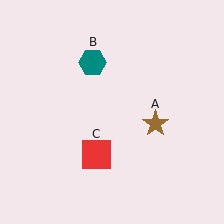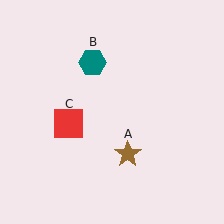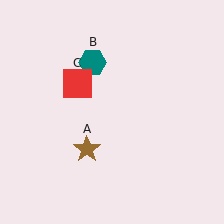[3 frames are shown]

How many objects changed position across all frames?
2 objects changed position: brown star (object A), red square (object C).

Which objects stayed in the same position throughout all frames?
Teal hexagon (object B) remained stationary.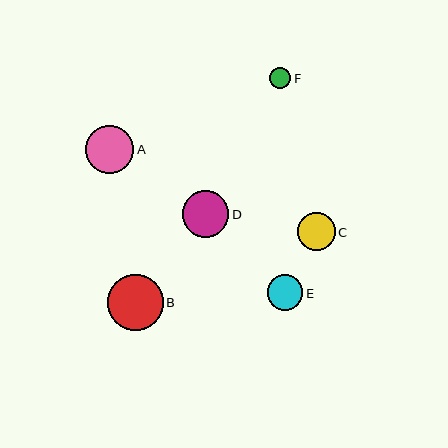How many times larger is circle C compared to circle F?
Circle C is approximately 1.8 times the size of circle F.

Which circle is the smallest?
Circle F is the smallest with a size of approximately 21 pixels.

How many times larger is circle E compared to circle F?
Circle E is approximately 1.7 times the size of circle F.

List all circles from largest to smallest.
From largest to smallest: B, A, D, C, E, F.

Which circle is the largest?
Circle B is the largest with a size of approximately 56 pixels.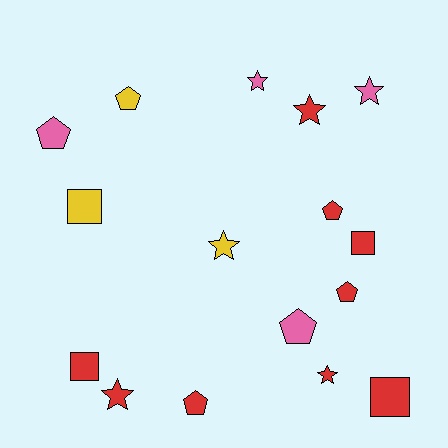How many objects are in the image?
There are 16 objects.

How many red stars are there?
There are 3 red stars.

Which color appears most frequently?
Red, with 9 objects.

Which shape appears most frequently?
Star, with 6 objects.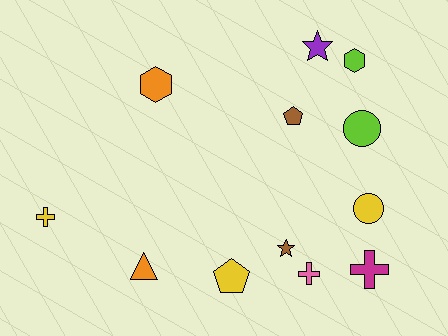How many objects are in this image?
There are 12 objects.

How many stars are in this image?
There are 2 stars.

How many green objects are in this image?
There are no green objects.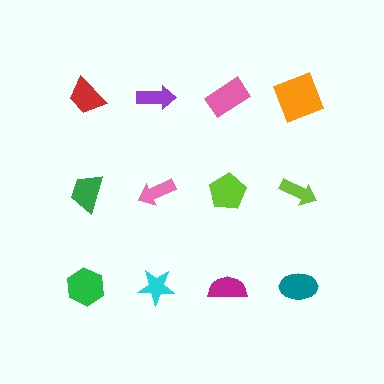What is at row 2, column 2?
A pink arrow.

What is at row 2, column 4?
A lime arrow.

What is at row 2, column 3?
A lime pentagon.